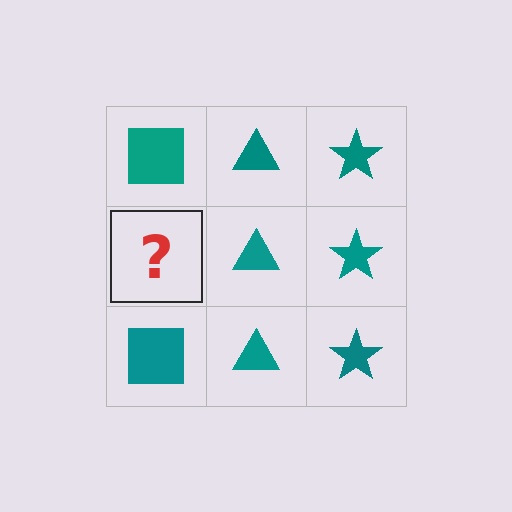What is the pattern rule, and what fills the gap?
The rule is that each column has a consistent shape. The gap should be filled with a teal square.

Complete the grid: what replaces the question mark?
The question mark should be replaced with a teal square.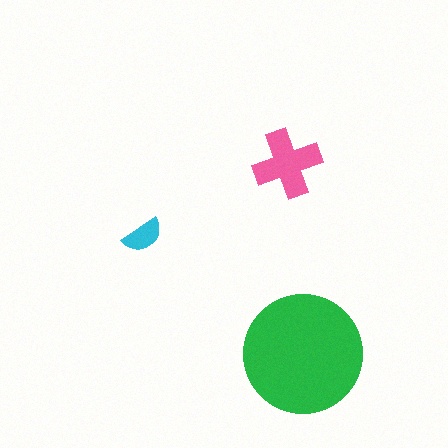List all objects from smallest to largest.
The cyan semicircle, the pink cross, the green circle.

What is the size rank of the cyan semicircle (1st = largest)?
3rd.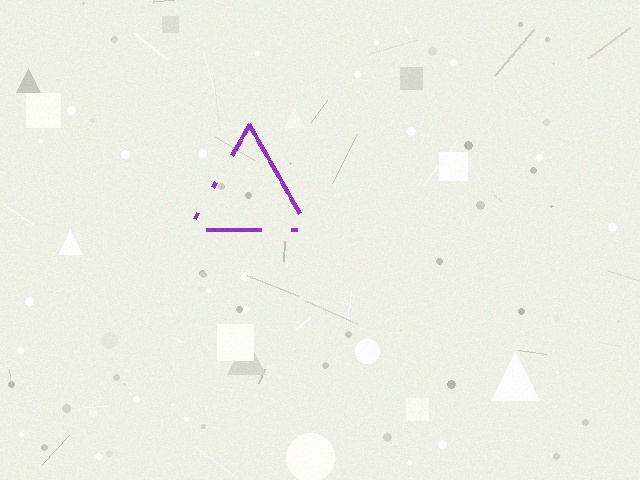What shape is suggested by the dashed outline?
The dashed outline suggests a triangle.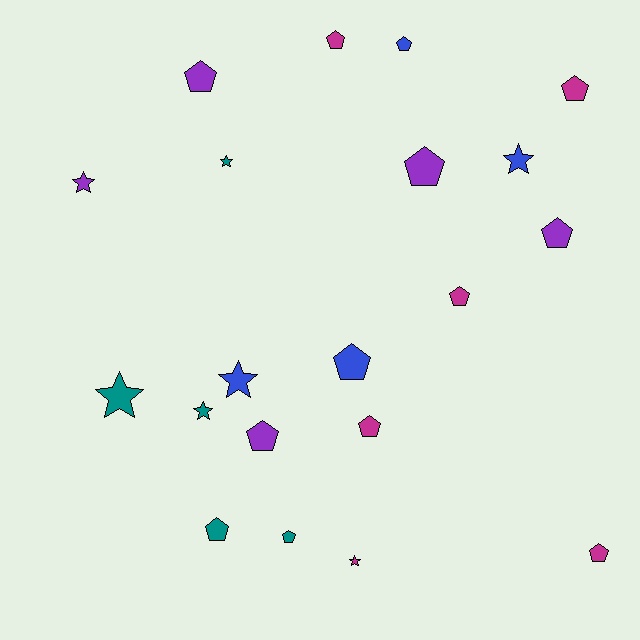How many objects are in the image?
There are 20 objects.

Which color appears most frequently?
Magenta, with 6 objects.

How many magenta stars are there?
There is 1 magenta star.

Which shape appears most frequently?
Pentagon, with 13 objects.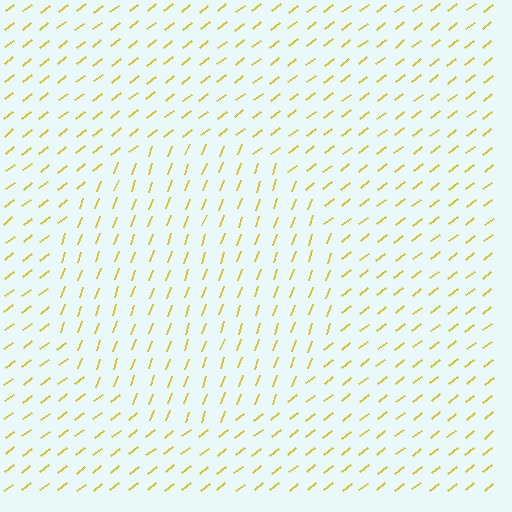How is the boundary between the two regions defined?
The boundary is defined purely by a change in line orientation (approximately 32 degrees difference). All lines are the same color and thickness.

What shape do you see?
I see a circle.